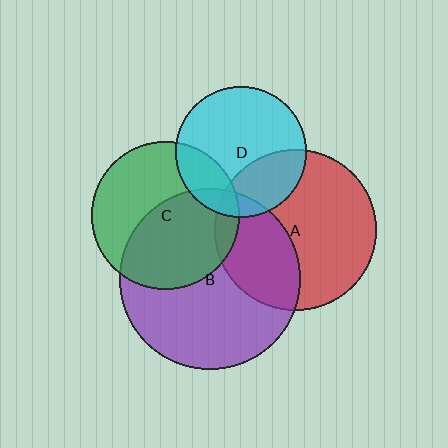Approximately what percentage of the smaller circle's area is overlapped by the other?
Approximately 10%.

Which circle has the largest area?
Circle B (purple).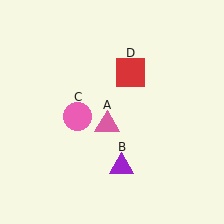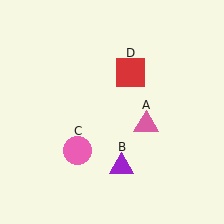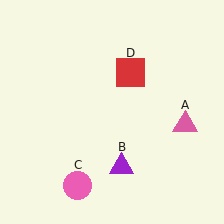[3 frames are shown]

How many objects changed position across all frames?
2 objects changed position: pink triangle (object A), pink circle (object C).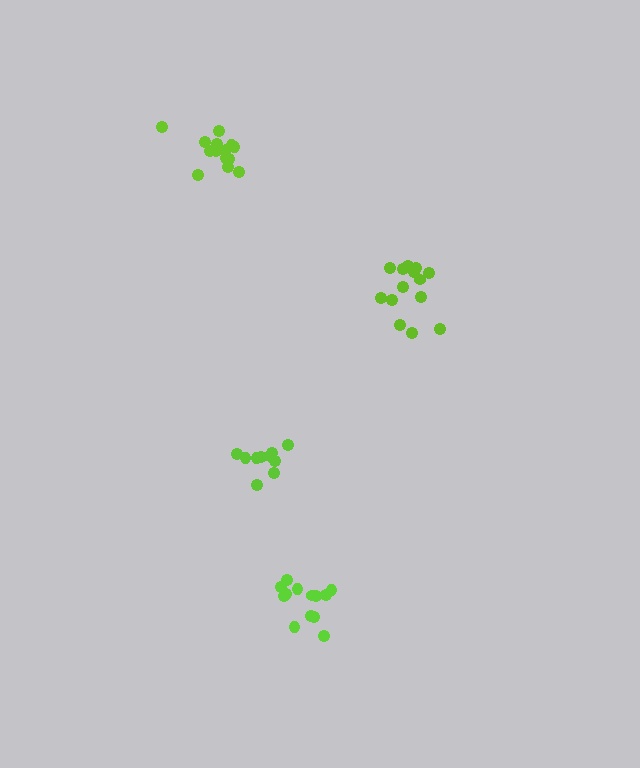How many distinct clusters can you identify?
There are 4 distinct clusters.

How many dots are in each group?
Group 1: 13 dots, Group 2: 10 dots, Group 3: 14 dots, Group 4: 14 dots (51 total).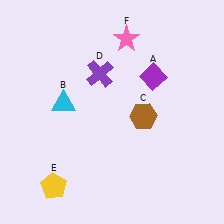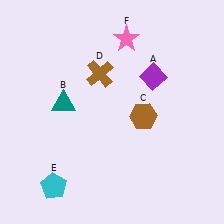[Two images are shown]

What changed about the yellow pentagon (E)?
In Image 1, E is yellow. In Image 2, it changed to cyan.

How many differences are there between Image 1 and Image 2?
There are 3 differences between the two images.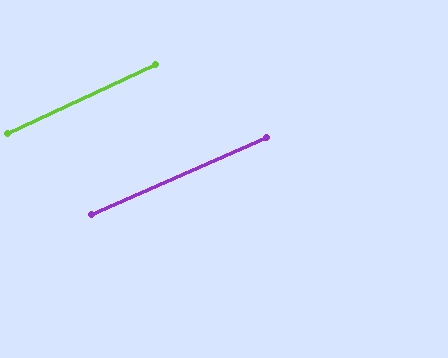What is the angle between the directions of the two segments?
Approximately 1 degree.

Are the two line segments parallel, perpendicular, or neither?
Parallel — their directions differ by only 1.1°.